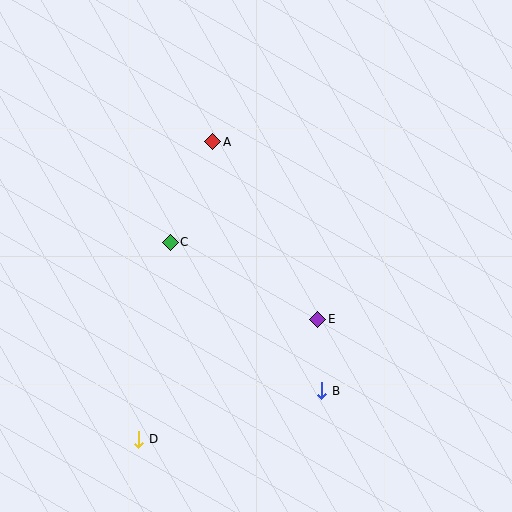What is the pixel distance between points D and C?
The distance between D and C is 200 pixels.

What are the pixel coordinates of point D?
Point D is at (139, 439).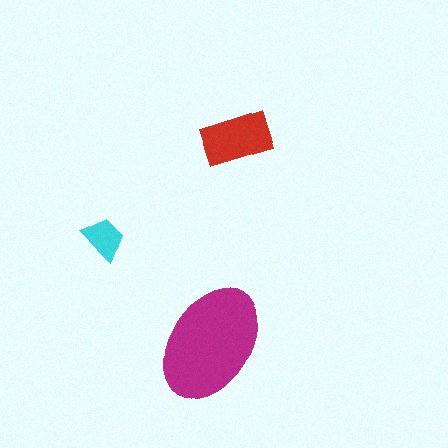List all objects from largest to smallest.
The magenta ellipse, the red rectangle, the cyan trapezoid.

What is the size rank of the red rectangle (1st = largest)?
2nd.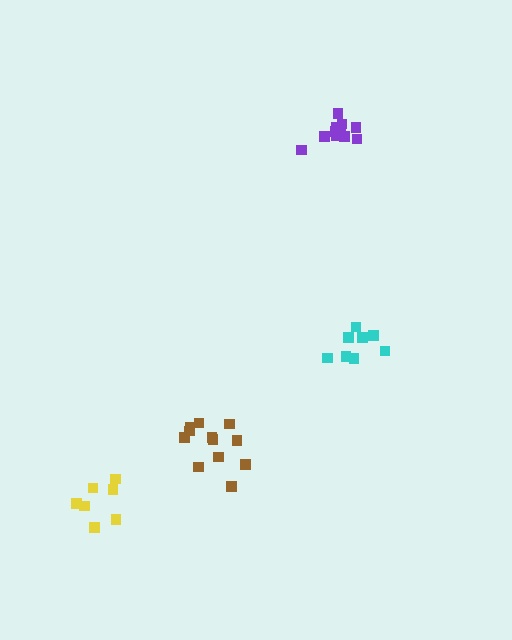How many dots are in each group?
Group 1: 8 dots, Group 2: 12 dots, Group 3: 11 dots, Group 4: 7 dots (38 total).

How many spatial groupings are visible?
There are 4 spatial groupings.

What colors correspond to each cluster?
The clusters are colored: cyan, brown, purple, yellow.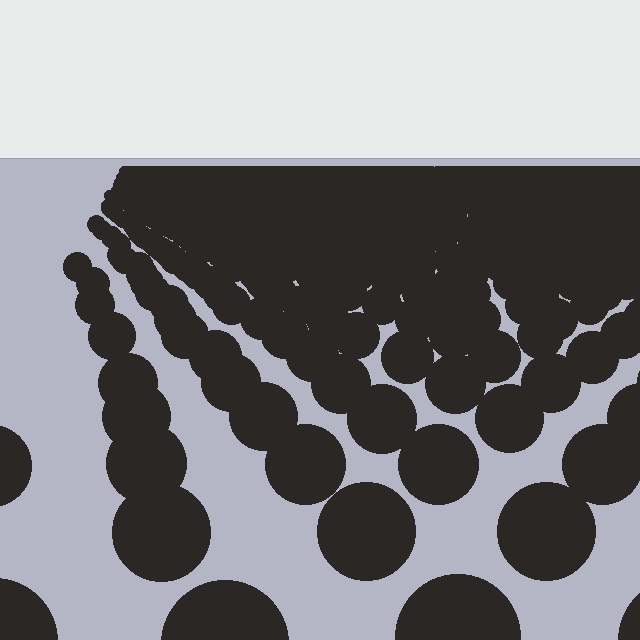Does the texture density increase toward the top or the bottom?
Density increases toward the top.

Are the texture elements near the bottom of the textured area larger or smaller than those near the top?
Larger. Near the bottom, elements are closer to the viewer and appear at a bigger on-screen size.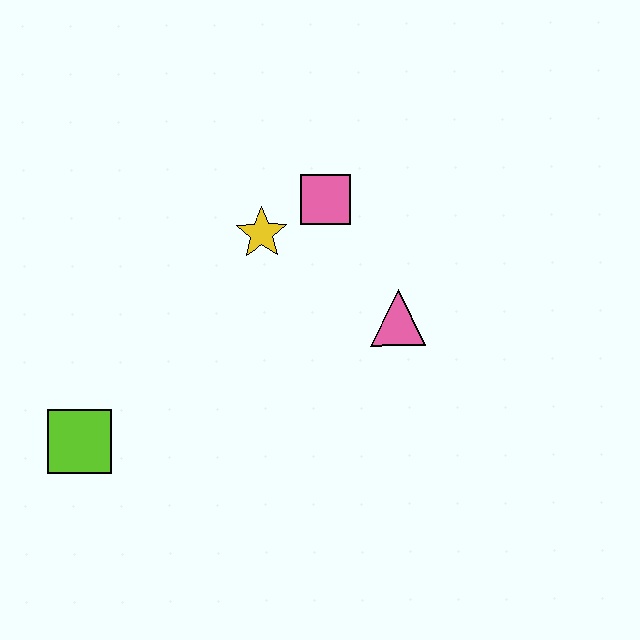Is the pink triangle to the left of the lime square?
No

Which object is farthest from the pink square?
The lime square is farthest from the pink square.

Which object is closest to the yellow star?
The pink square is closest to the yellow star.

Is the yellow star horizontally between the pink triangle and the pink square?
No